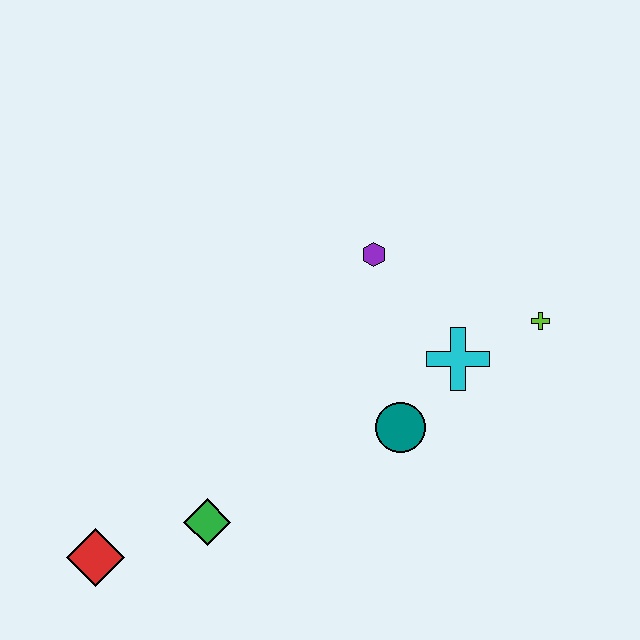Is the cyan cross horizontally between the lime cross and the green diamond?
Yes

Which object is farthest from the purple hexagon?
The red diamond is farthest from the purple hexagon.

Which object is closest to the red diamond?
The green diamond is closest to the red diamond.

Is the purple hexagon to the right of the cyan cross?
No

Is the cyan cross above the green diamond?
Yes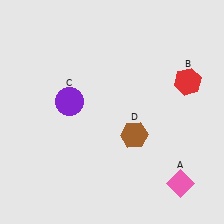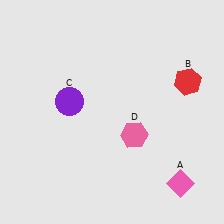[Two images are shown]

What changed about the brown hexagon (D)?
In Image 1, D is brown. In Image 2, it changed to pink.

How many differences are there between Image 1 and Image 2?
There is 1 difference between the two images.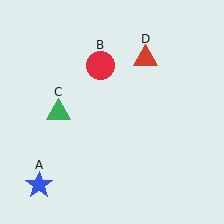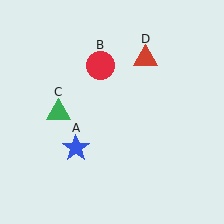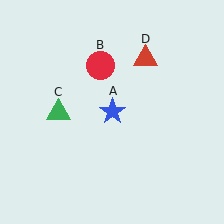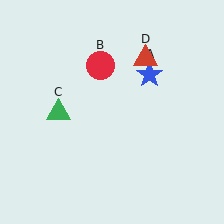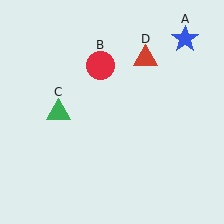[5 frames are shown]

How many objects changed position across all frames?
1 object changed position: blue star (object A).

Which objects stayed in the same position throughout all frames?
Red circle (object B) and green triangle (object C) and red triangle (object D) remained stationary.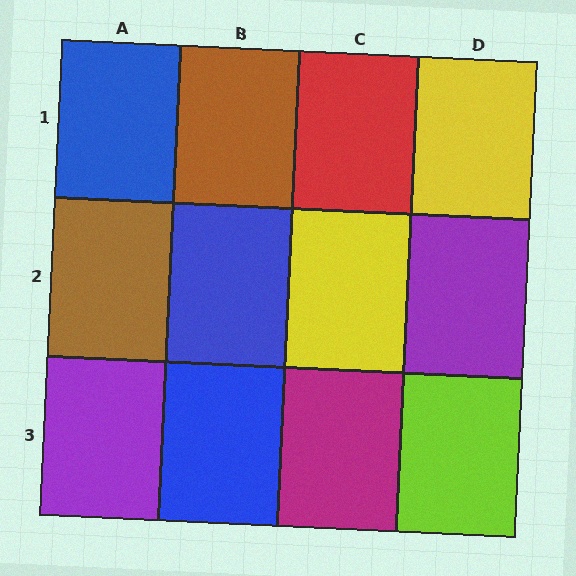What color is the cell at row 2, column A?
Brown.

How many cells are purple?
2 cells are purple.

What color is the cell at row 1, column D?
Yellow.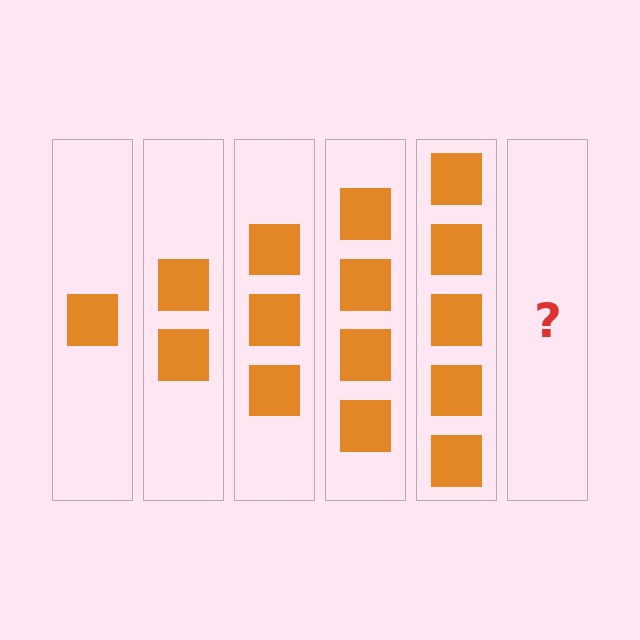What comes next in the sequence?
The next element should be 6 squares.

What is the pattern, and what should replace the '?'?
The pattern is that each step adds one more square. The '?' should be 6 squares.